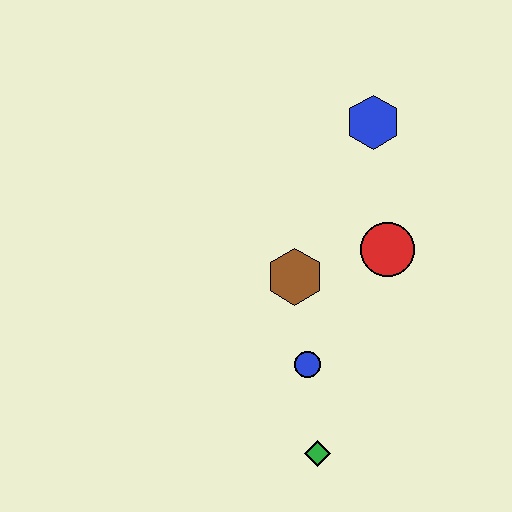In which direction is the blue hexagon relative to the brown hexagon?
The blue hexagon is above the brown hexagon.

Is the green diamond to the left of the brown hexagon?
No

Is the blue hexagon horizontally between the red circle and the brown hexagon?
Yes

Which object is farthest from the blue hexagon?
The green diamond is farthest from the blue hexagon.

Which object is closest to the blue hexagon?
The red circle is closest to the blue hexagon.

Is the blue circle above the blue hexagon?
No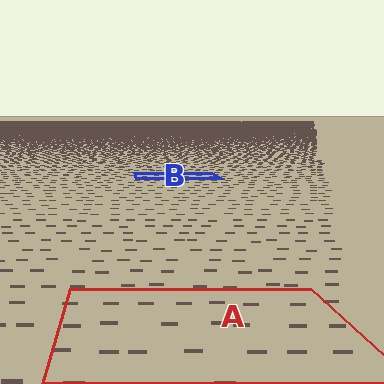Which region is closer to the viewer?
Region A is closer. The texture elements there are larger and more spread out.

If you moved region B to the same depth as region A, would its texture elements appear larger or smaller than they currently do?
They would appear larger. At a closer depth, the same texture elements are projected at a bigger on-screen size.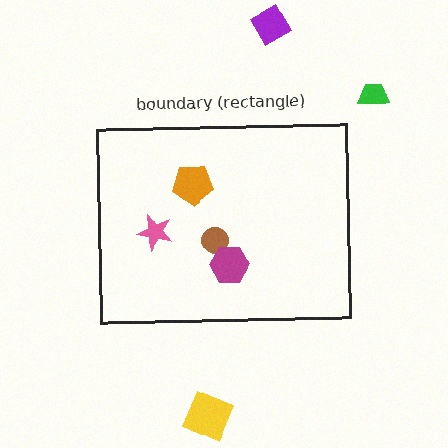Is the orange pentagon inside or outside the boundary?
Inside.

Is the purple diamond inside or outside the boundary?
Outside.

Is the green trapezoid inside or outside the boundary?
Outside.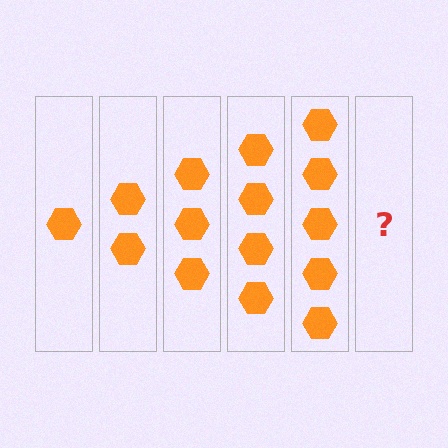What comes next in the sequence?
The next element should be 6 hexagons.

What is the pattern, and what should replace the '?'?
The pattern is that each step adds one more hexagon. The '?' should be 6 hexagons.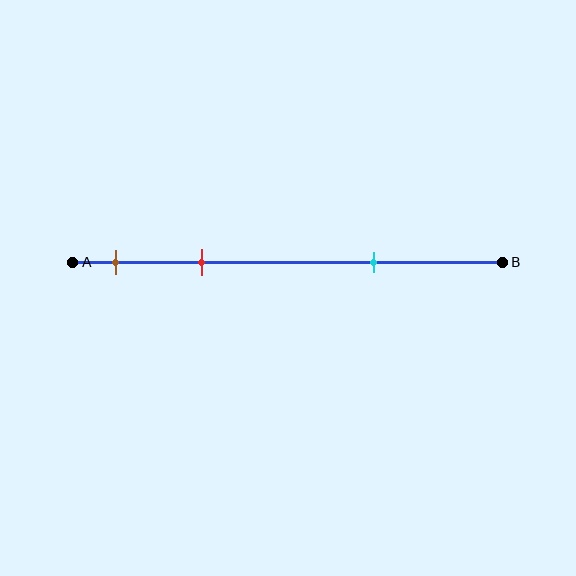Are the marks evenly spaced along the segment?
No, the marks are not evenly spaced.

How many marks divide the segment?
There are 3 marks dividing the segment.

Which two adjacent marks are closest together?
The brown and red marks are the closest adjacent pair.